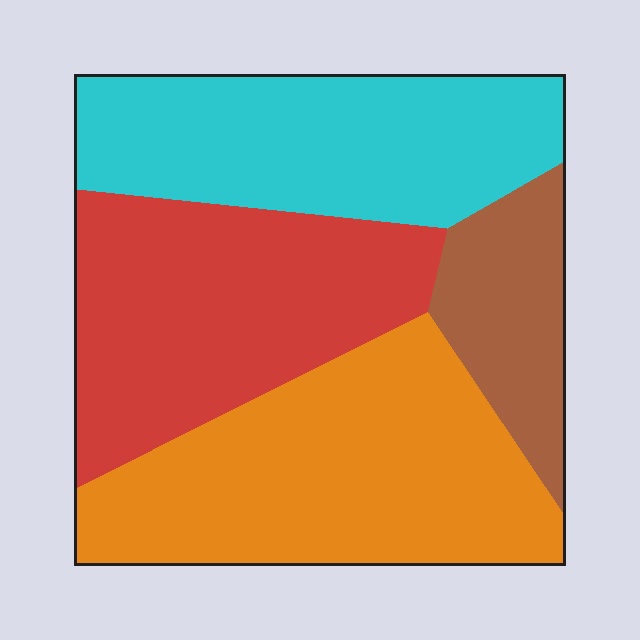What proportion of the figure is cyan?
Cyan covers about 25% of the figure.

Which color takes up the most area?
Orange, at roughly 35%.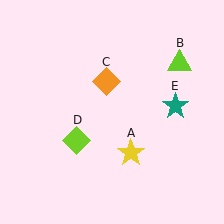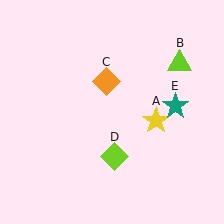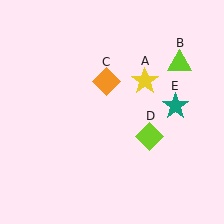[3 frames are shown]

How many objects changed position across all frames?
2 objects changed position: yellow star (object A), lime diamond (object D).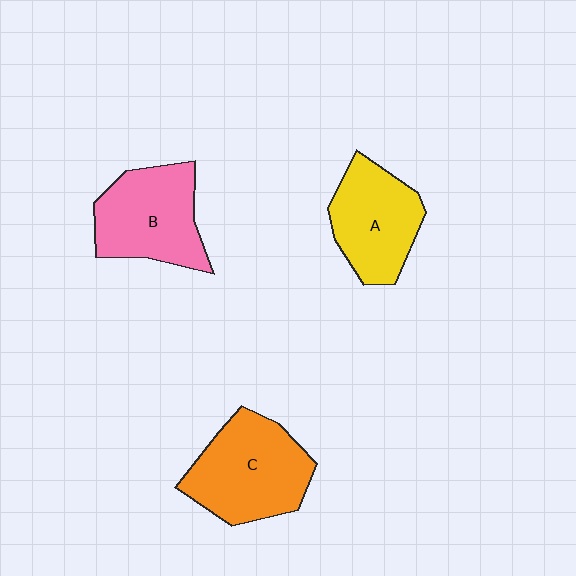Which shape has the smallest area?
Shape A (yellow).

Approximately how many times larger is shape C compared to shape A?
Approximately 1.2 times.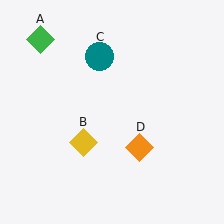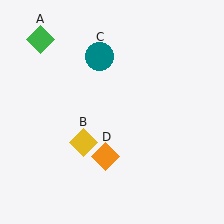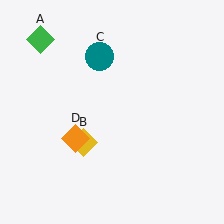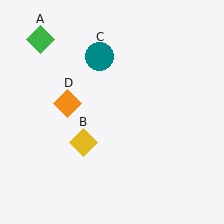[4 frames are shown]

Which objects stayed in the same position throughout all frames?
Green diamond (object A) and yellow diamond (object B) and teal circle (object C) remained stationary.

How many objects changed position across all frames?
1 object changed position: orange diamond (object D).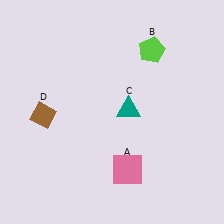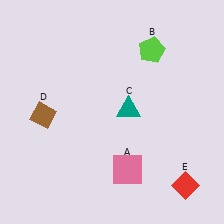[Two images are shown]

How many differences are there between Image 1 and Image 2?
There is 1 difference between the two images.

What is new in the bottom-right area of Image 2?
A red diamond (E) was added in the bottom-right area of Image 2.